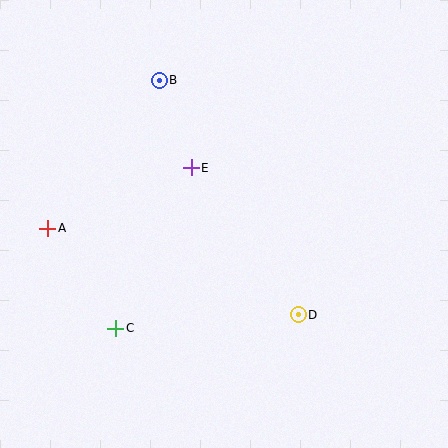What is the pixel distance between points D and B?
The distance between D and B is 273 pixels.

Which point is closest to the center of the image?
Point E at (191, 168) is closest to the center.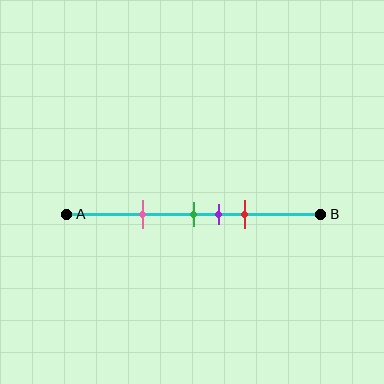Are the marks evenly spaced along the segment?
No, the marks are not evenly spaced.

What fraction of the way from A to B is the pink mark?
The pink mark is approximately 30% (0.3) of the way from A to B.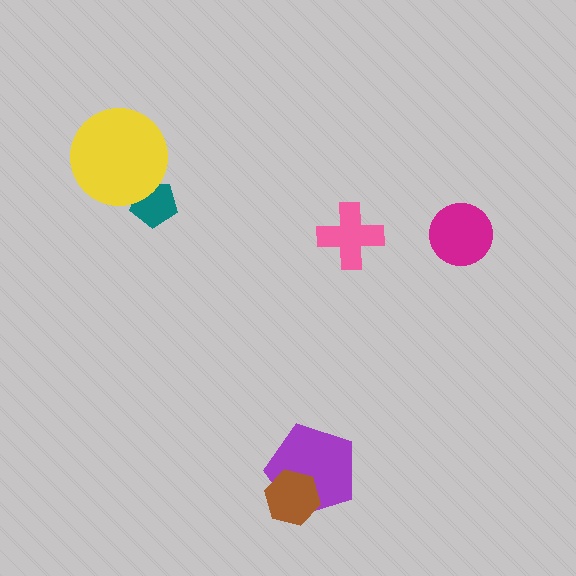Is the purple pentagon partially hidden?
Yes, it is partially covered by another shape.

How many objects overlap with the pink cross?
0 objects overlap with the pink cross.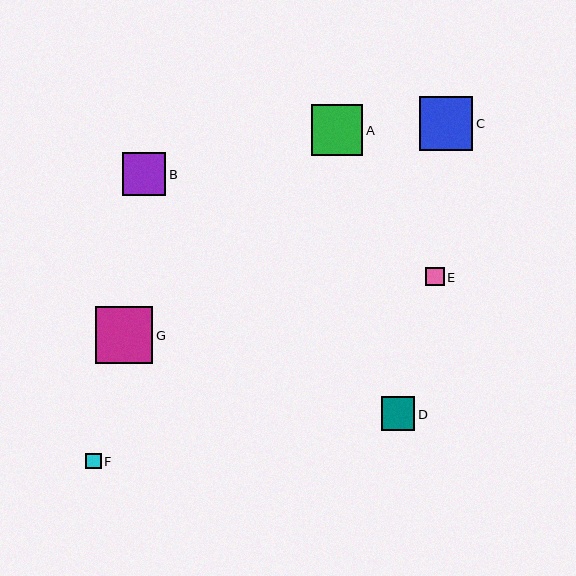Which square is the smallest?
Square F is the smallest with a size of approximately 16 pixels.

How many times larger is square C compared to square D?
Square C is approximately 1.6 times the size of square D.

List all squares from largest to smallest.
From largest to smallest: G, C, A, B, D, E, F.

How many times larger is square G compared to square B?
Square G is approximately 1.3 times the size of square B.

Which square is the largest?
Square G is the largest with a size of approximately 58 pixels.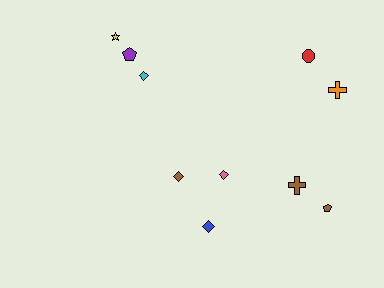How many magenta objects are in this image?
There are no magenta objects.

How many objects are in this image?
There are 10 objects.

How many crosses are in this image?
There are 2 crosses.